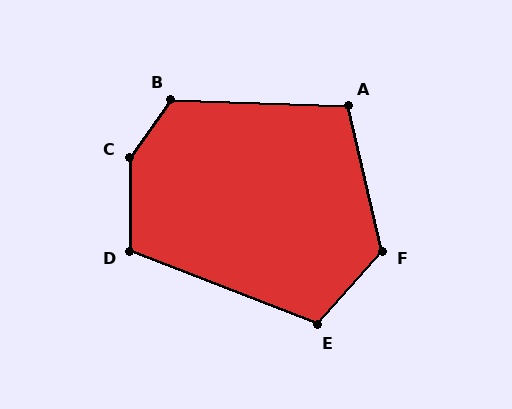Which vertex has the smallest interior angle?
A, at approximately 105 degrees.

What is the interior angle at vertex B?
Approximately 124 degrees (obtuse).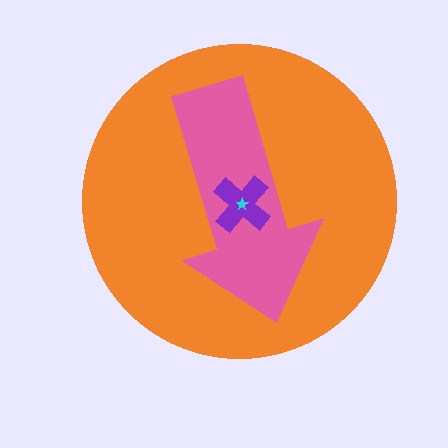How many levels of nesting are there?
4.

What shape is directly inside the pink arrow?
The purple cross.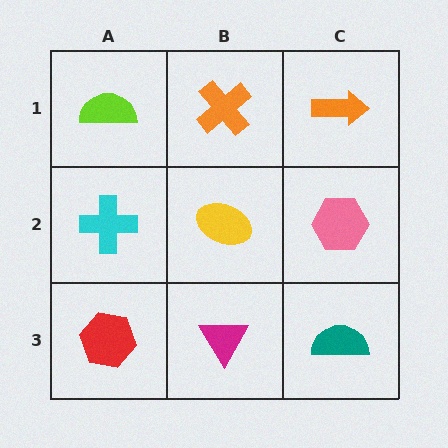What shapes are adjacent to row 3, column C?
A pink hexagon (row 2, column C), a magenta triangle (row 3, column B).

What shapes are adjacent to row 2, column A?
A lime semicircle (row 1, column A), a red hexagon (row 3, column A), a yellow ellipse (row 2, column B).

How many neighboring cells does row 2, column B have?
4.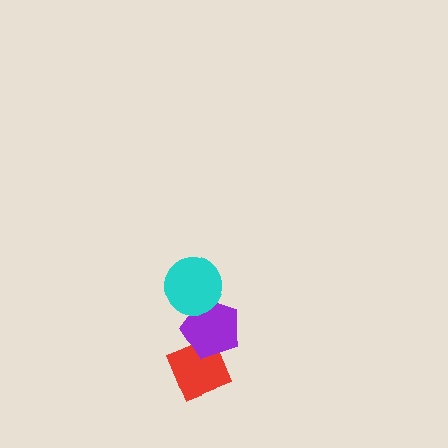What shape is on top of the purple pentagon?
The cyan circle is on top of the purple pentagon.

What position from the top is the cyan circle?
The cyan circle is 1st from the top.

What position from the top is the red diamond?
The red diamond is 3rd from the top.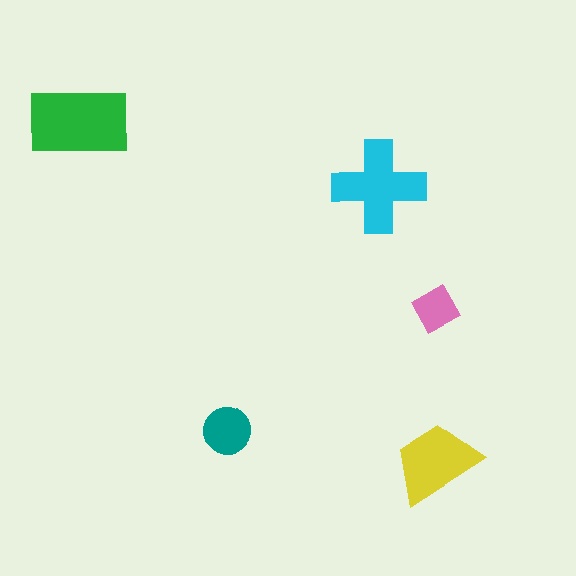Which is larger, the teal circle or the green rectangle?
The green rectangle.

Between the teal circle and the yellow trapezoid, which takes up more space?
The yellow trapezoid.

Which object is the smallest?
The pink square.